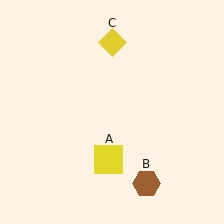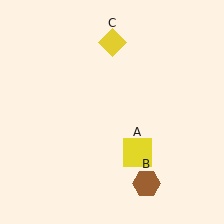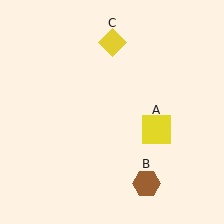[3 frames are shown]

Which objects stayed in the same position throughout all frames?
Brown hexagon (object B) and yellow diamond (object C) remained stationary.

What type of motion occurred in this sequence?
The yellow square (object A) rotated counterclockwise around the center of the scene.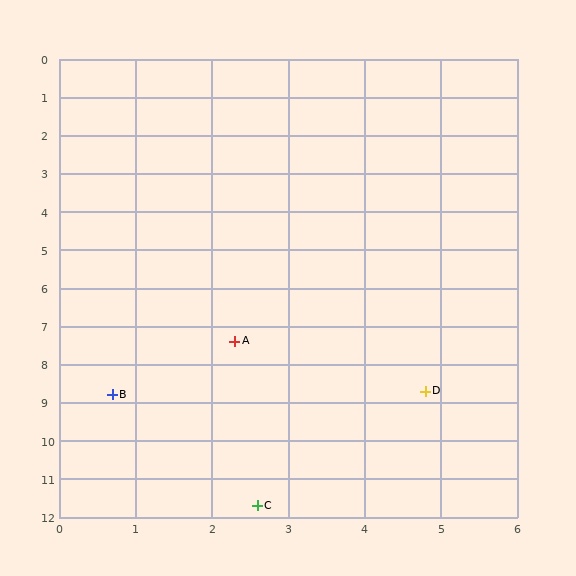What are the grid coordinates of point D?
Point D is at approximately (4.8, 8.7).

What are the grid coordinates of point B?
Point B is at approximately (0.7, 8.8).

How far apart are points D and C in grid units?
Points D and C are about 3.7 grid units apart.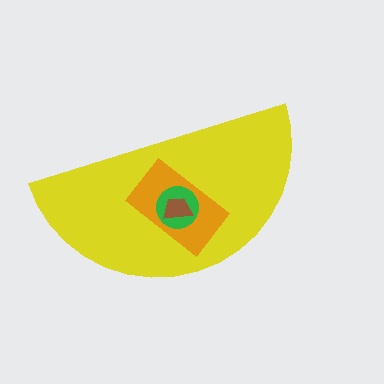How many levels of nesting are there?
4.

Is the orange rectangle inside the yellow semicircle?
Yes.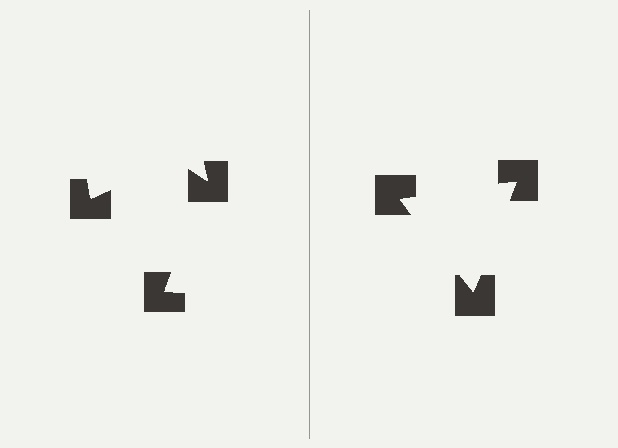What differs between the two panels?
The notched squares are positioned identically on both sides; only the wedge orientations differ. On the right they align to a triangle; on the left they are misaligned.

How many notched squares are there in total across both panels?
6 — 3 on each side.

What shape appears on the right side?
An illusory triangle.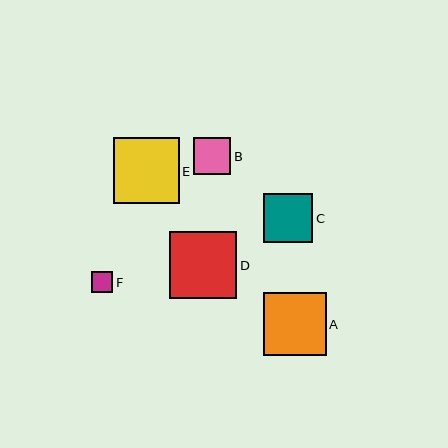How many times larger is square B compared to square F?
Square B is approximately 1.8 times the size of square F.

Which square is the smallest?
Square F is the smallest with a size of approximately 21 pixels.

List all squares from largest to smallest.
From largest to smallest: D, E, A, C, B, F.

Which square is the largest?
Square D is the largest with a size of approximately 67 pixels.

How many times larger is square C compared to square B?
Square C is approximately 1.3 times the size of square B.